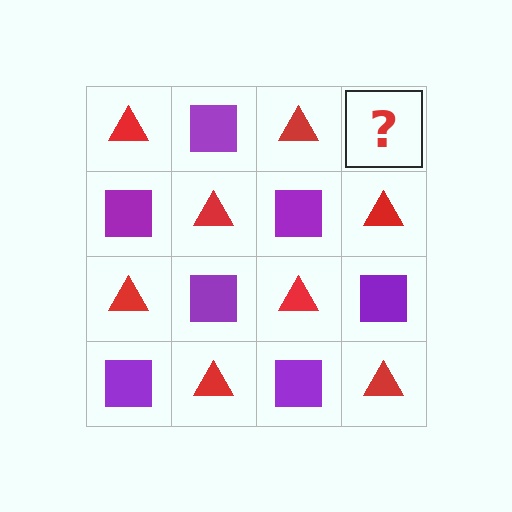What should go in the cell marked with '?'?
The missing cell should contain a purple square.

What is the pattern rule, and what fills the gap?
The rule is that it alternates red triangle and purple square in a checkerboard pattern. The gap should be filled with a purple square.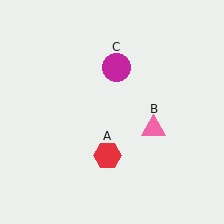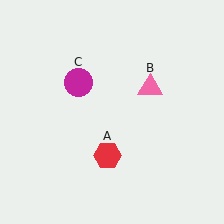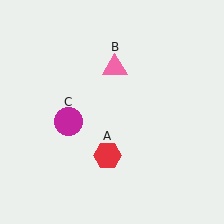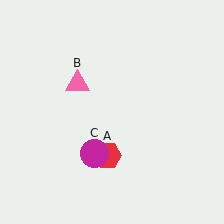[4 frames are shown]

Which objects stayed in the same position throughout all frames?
Red hexagon (object A) remained stationary.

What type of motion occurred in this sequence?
The pink triangle (object B), magenta circle (object C) rotated counterclockwise around the center of the scene.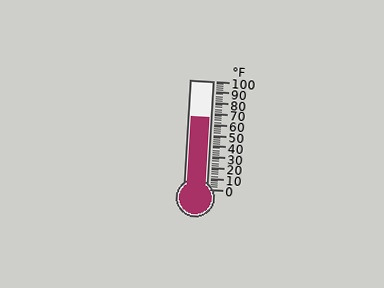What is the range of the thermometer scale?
The thermometer scale ranges from 0°F to 100°F.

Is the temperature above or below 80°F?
The temperature is below 80°F.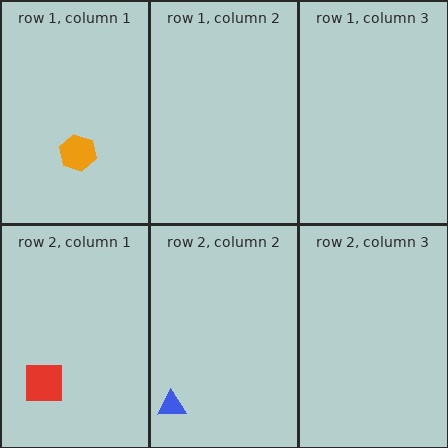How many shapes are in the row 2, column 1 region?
1.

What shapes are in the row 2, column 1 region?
The red square.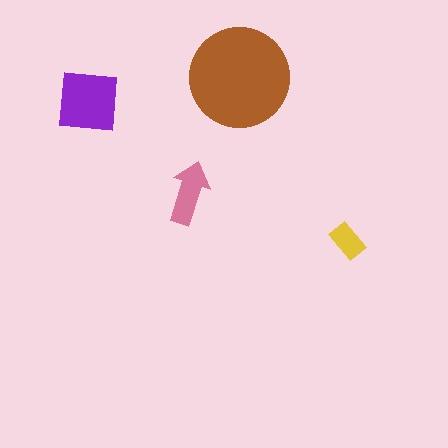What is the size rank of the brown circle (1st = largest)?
1st.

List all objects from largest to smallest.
The brown circle, the purple square, the pink arrow, the yellow rectangle.